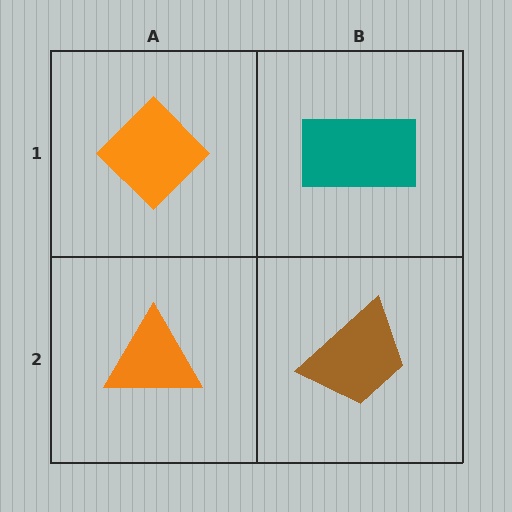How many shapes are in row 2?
2 shapes.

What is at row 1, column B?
A teal rectangle.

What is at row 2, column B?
A brown trapezoid.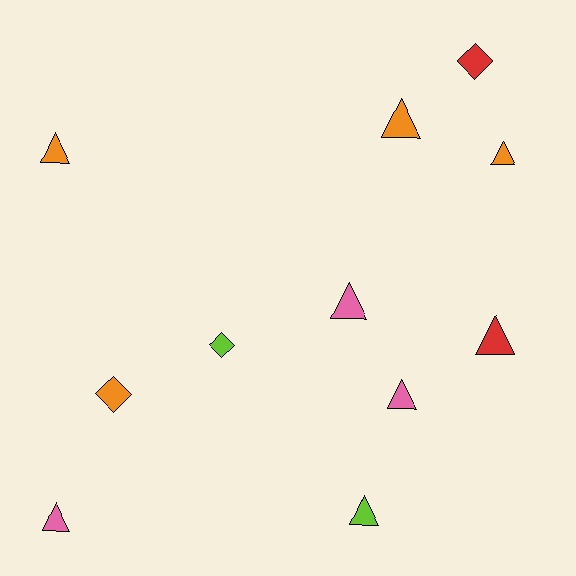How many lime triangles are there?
There is 1 lime triangle.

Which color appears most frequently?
Orange, with 4 objects.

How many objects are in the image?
There are 11 objects.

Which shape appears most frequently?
Triangle, with 8 objects.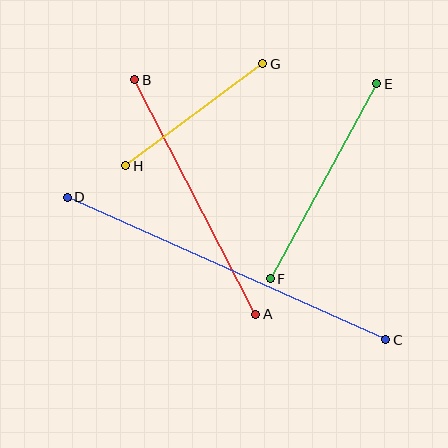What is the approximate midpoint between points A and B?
The midpoint is at approximately (195, 197) pixels.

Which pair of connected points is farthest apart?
Points C and D are farthest apart.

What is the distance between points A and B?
The distance is approximately 264 pixels.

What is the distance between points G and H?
The distance is approximately 171 pixels.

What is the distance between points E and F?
The distance is approximately 222 pixels.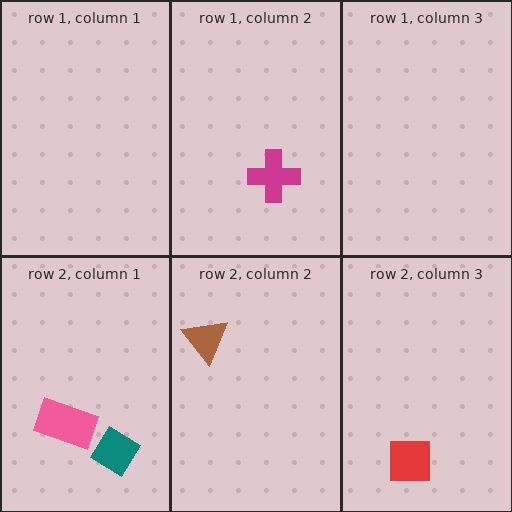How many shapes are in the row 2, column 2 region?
1.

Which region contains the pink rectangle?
The row 2, column 1 region.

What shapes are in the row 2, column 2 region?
The brown triangle.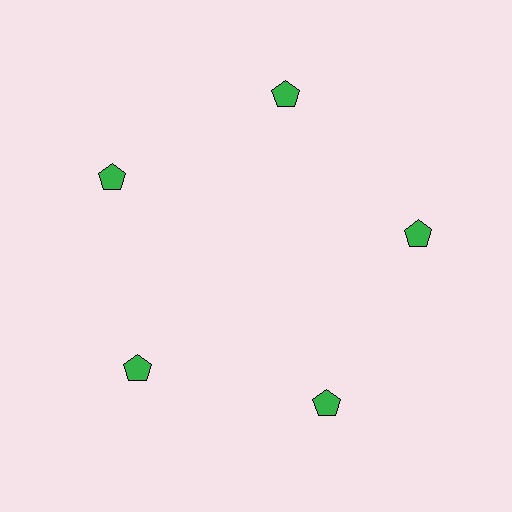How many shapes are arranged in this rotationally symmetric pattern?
There are 5 shapes, arranged in 5 groups of 1.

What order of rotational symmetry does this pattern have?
This pattern has 5-fold rotational symmetry.